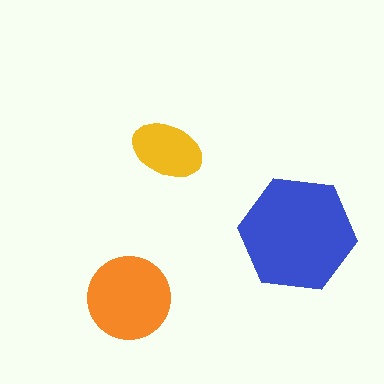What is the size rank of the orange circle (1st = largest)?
2nd.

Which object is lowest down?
The orange circle is bottommost.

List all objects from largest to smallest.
The blue hexagon, the orange circle, the yellow ellipse.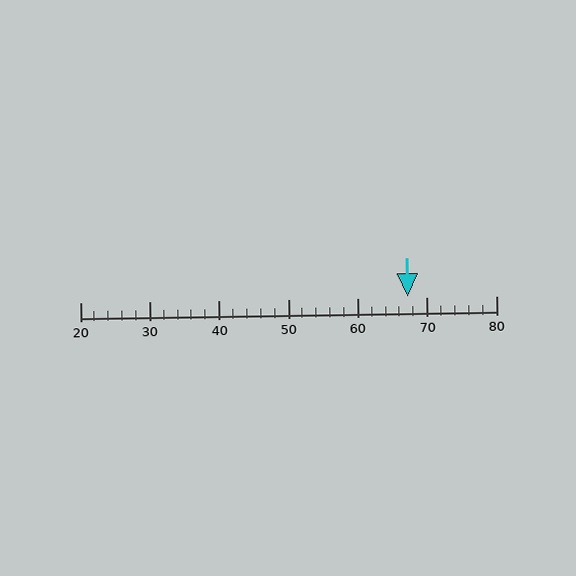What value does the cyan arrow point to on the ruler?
The cyan arrow points to approximately 67.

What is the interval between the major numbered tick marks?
The major tick marks are spaced 10 units apart.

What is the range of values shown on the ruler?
The ruler shows values from 20 to 80.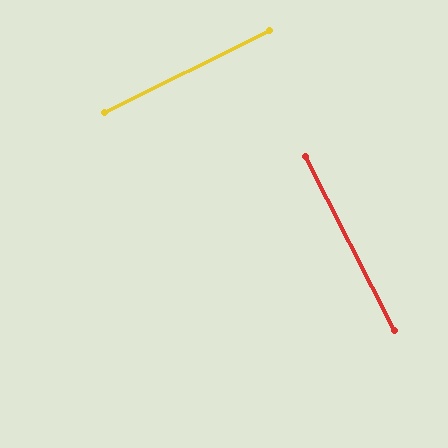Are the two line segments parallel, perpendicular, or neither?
Perpendicular — they meet at approximately 89°.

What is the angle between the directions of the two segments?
Approximately 89 degrees.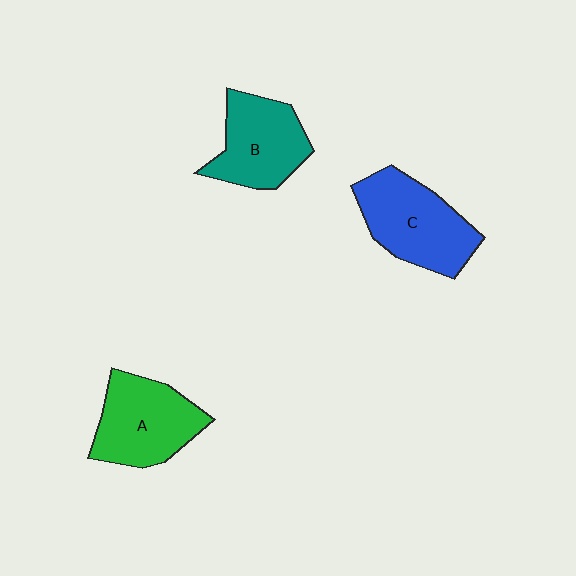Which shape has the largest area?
Shape C (blue).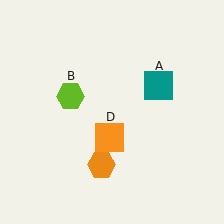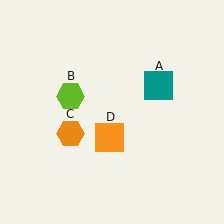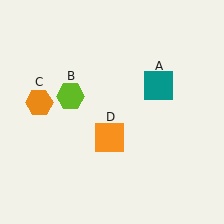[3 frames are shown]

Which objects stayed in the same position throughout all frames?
Teal square (object A) and lime hexagon (object B) and orange square (object D) remained stationary.